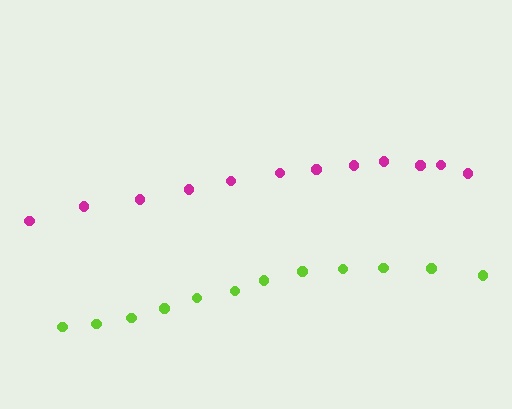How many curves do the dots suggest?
There are 2 distinct paths.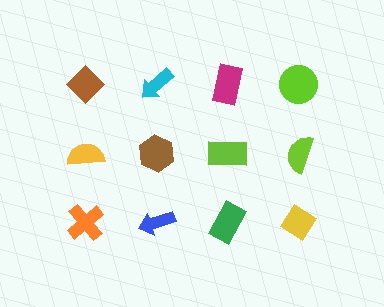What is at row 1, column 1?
A brown diamond.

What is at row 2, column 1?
A yellow semicircle.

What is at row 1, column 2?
A cyan arrow.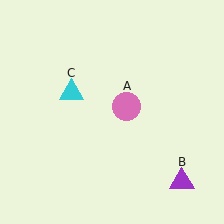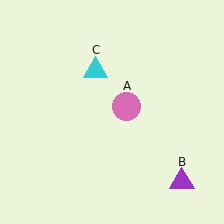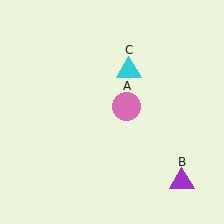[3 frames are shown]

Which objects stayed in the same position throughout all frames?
Pink circle (object A) and purple triangle (object B) remained stationary.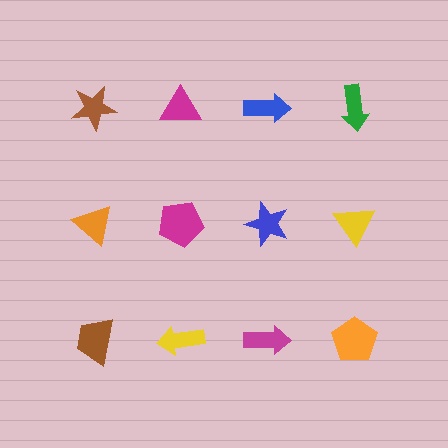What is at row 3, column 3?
A magenta arrow.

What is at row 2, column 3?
A blue star.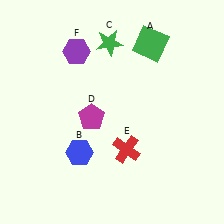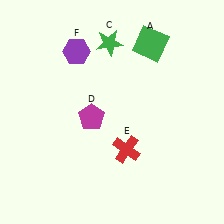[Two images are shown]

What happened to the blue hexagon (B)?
The blue hexagon (B) was removed in Image 2. It was in the bottom-left area of Image 1.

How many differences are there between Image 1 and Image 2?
There is 1 difference between the two images.